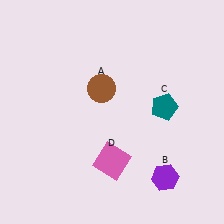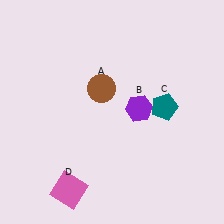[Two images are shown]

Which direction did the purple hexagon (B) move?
The purple hexagon (B) moved up.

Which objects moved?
The objects that moved are: the purple hexagon (B), the pink square (D).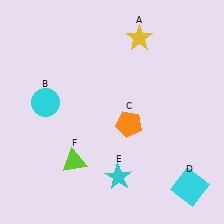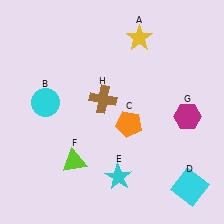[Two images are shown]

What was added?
A magenta hexagon (G), a brown cross (H) were added in Image 2.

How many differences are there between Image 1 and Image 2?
There are 2 differences between the two images.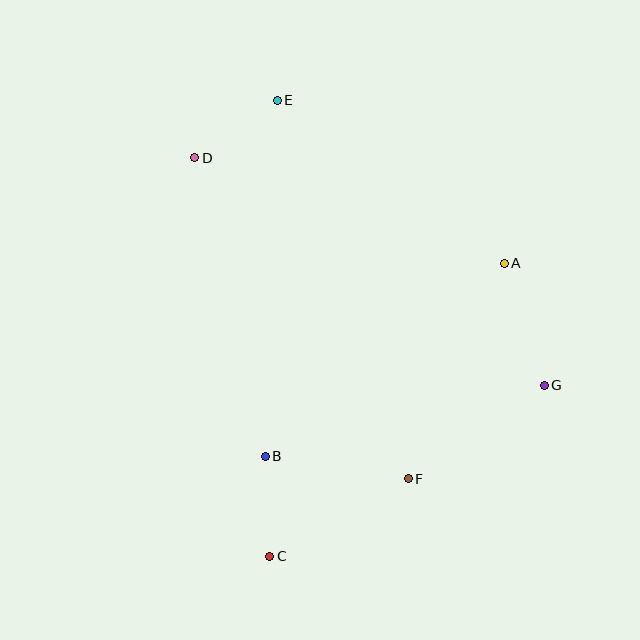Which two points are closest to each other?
Points B and C are closest to each other.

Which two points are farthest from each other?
Points C and E are farthest from each other.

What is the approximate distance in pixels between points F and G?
The distance between F and G is approximately 165 pixels.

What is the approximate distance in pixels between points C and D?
The distance between C and D is approximately 406 pixels.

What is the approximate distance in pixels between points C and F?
The distance between C and F is approximately 159 pixels.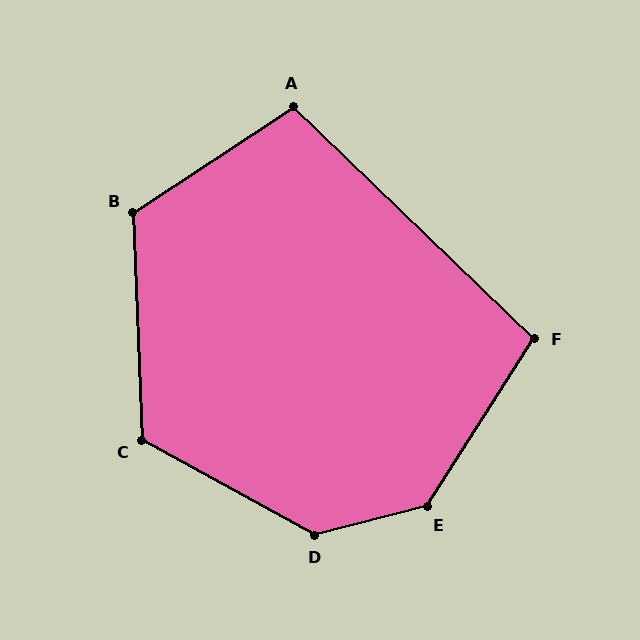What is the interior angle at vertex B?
Approximately 121 degrees (obtuse).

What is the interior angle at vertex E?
Approximately 137 degrees (obtuse).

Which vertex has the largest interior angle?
D, at approximately 137 degrees.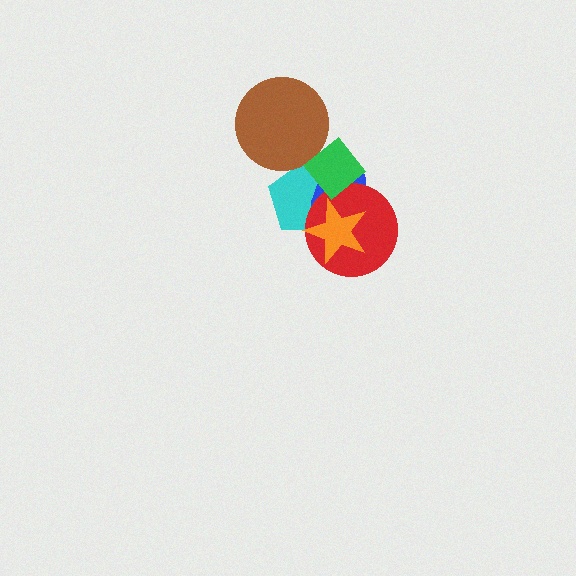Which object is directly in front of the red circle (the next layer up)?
The green diamond is directly in front of the red circle.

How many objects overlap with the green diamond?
4 objects overlap with the green diamond.